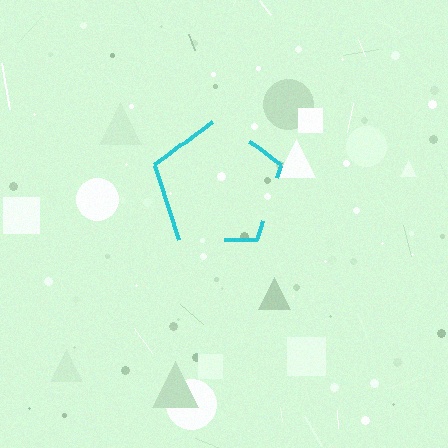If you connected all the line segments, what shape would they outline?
They would outline a pentagon.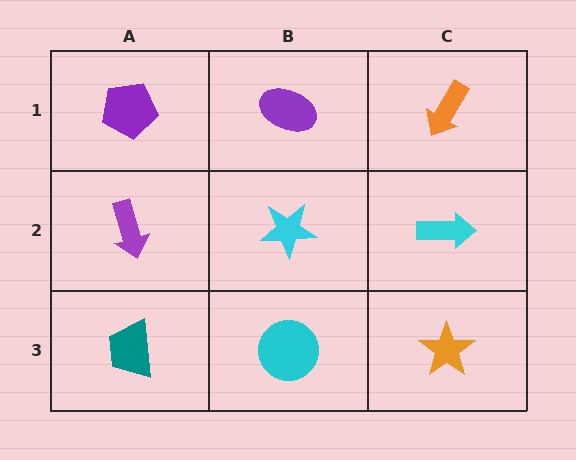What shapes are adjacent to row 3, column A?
A purple arrow (row 2, column A), a cyan circle (row 3, column B).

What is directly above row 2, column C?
An orange arrow.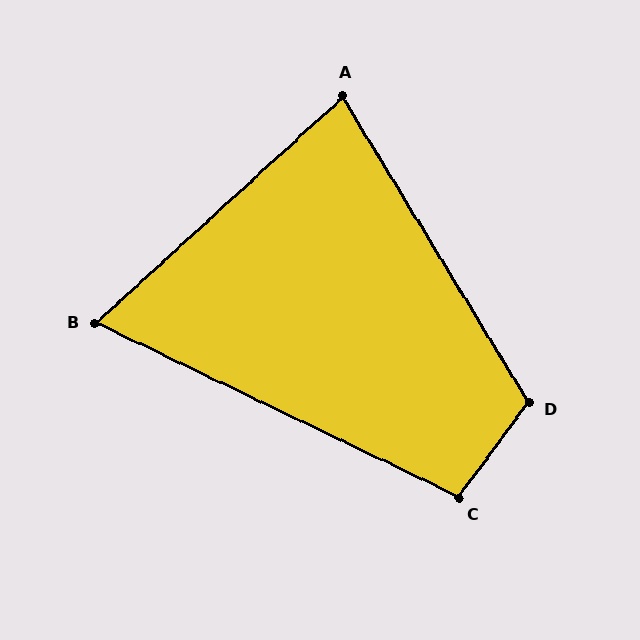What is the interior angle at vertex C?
Approximately 101 degrees (obtuse).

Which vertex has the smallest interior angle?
B, at approximately 68 degrees.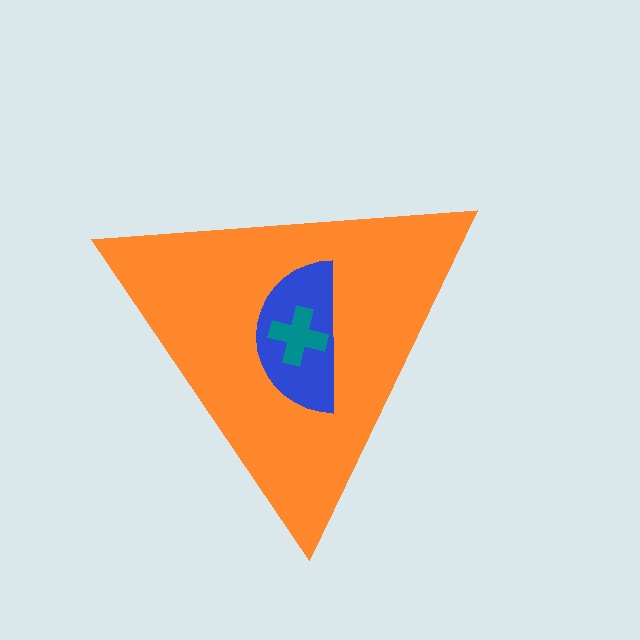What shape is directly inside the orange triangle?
The blue semicircle.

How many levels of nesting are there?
3.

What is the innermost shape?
The teal cross.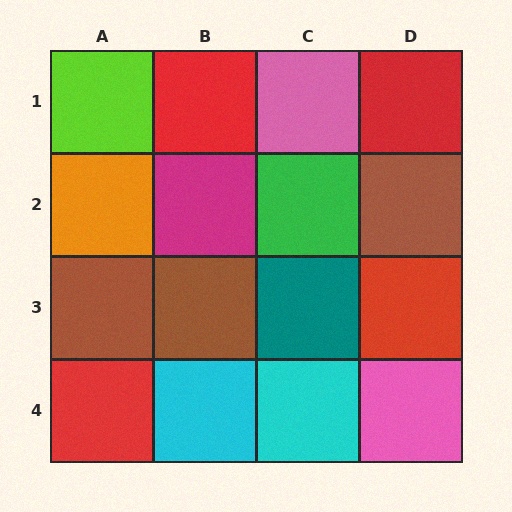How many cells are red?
4 cells are red.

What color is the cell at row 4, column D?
Pink.